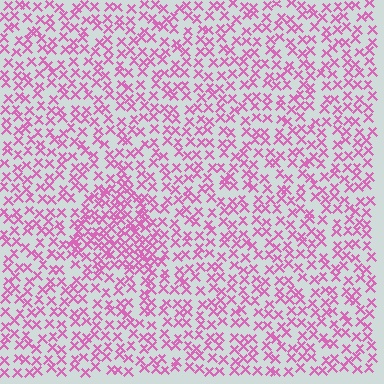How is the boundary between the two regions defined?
The boundary is defined by a change in element density (approximately 1.8x ratio). All elements are the same color, size, and shape.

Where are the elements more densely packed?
The elements are more densely packed inside the triangle boundary.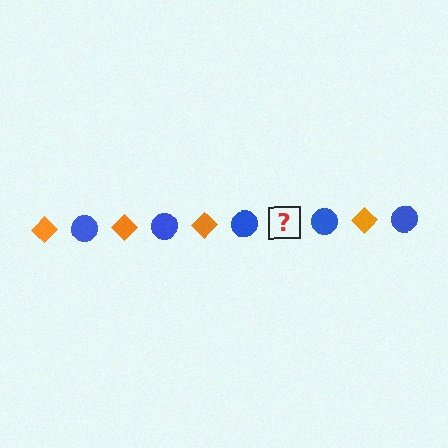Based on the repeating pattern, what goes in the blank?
The blank should be an orange diamond.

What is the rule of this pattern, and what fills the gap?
The rule is that the pattern alternates between orange diamond and blue circle. The gap should be filled with an orange diamond.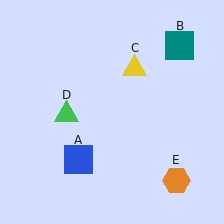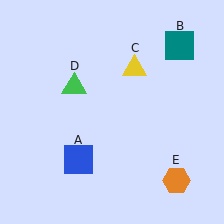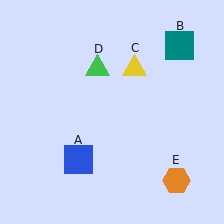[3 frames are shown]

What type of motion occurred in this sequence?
The green triangle (object D) rotated clockwise around the center of the scene.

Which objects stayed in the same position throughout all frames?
Blue square (object A) and teal square (object B) and yellow triangle (object C) and orange hexagon (object E) remained stationary.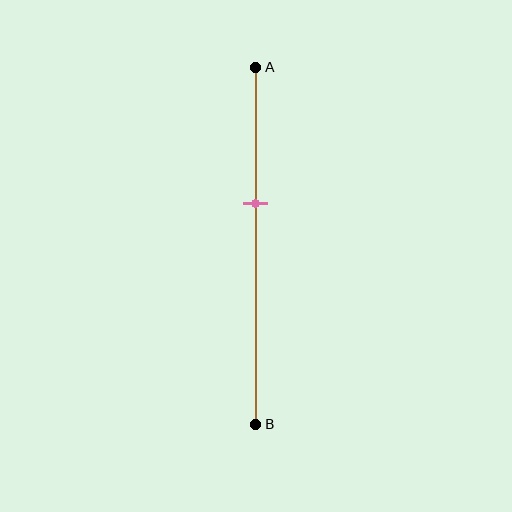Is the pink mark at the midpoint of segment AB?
No, the mark is at about 40% from A, not at the 50% midpoint.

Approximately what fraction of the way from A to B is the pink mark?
The pink mark is approximately 40% of the way from A to B.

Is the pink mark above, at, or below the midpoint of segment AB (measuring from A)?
The pink mark is above the midpoint of segment AB.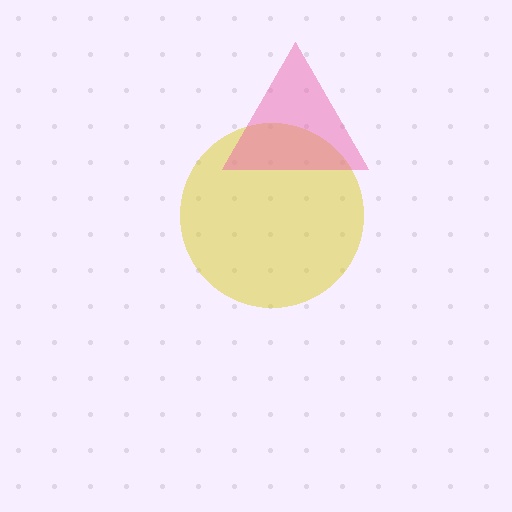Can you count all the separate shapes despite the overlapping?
Yes, there are 2 separate shapes.